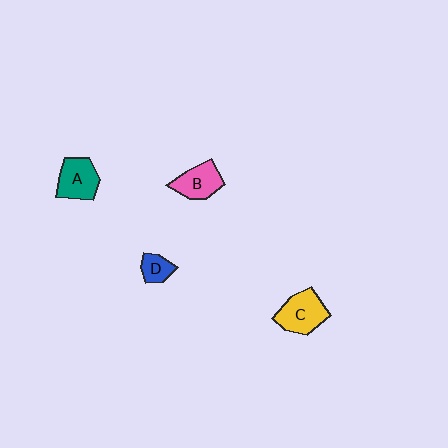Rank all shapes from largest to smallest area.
From largest to smallest: C (yellow), A (teal), B (pink), D (blue).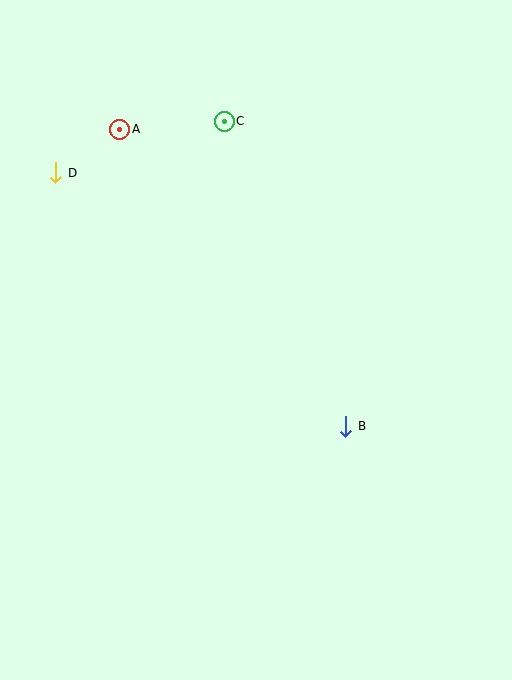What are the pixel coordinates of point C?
Point C is at (224, 121).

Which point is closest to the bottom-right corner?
Point B is closest to the bottom-right corner.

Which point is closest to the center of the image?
Point B at (346, 426) is closest to the center.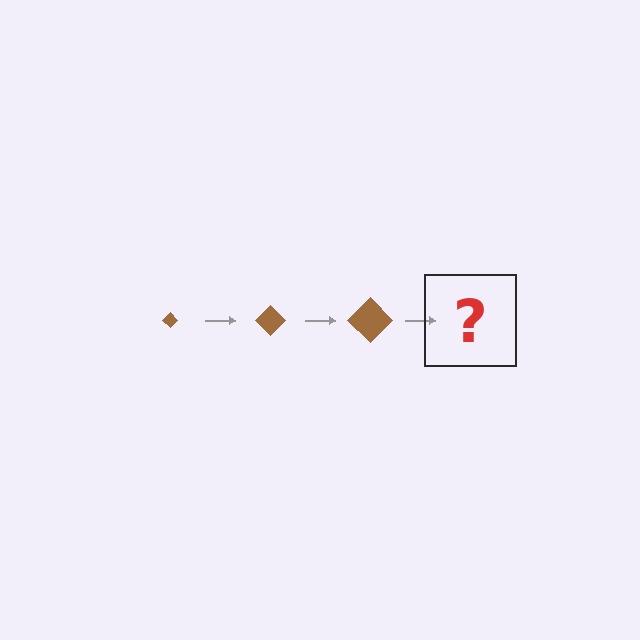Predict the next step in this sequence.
The next step is a brown diamond, larger than the previous one.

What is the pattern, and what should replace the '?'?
The pattern is that the diamond gets progressively larger each step. The '?' should be a brown diamond, larger than the previous one.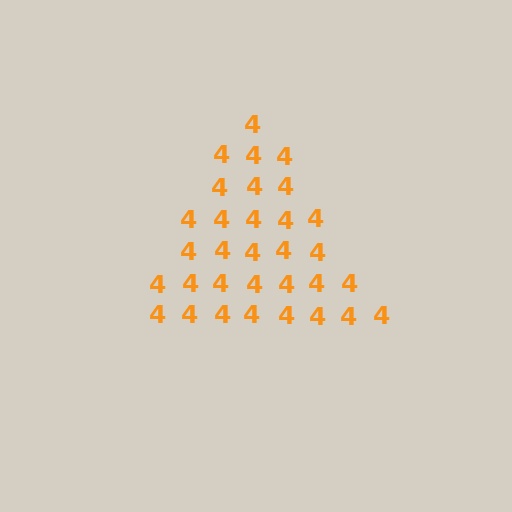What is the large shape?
The large shape is a triangle.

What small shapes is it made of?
It is made of small digit 4's.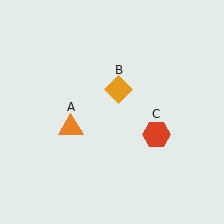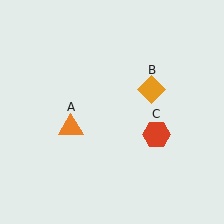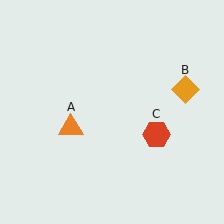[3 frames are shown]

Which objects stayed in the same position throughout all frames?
Orange triangle (object A) and red hexagon (object C) remained stationary.